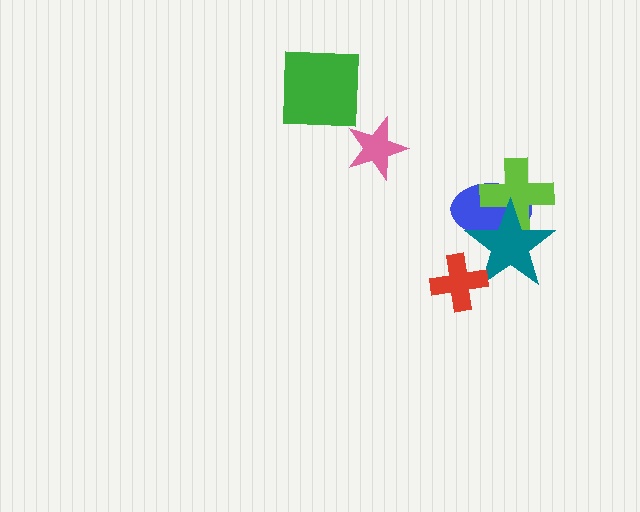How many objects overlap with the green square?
0 objects overlap with the green square.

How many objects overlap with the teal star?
3 objects overlap with the teal star.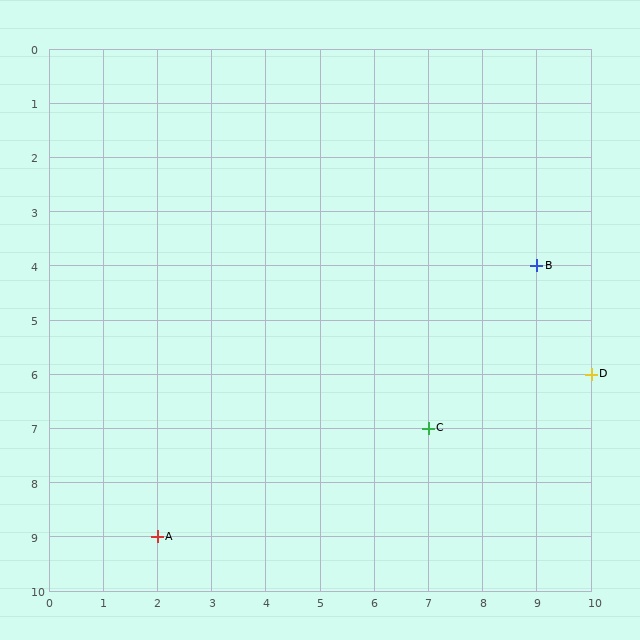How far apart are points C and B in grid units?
Points C and B are 2 columns and 3 rows apart (about 3.6 grid units diagonally).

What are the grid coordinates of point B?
Point B is at grid coordinates (9, 4).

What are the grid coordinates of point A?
Point A is at grid coordinates (2, 9).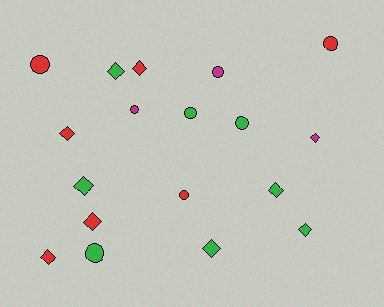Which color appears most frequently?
Green, with 8 objects.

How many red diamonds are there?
There are 4 red diamonds.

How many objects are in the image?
There are 18 objects.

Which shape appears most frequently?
Diamond, with 10 objects.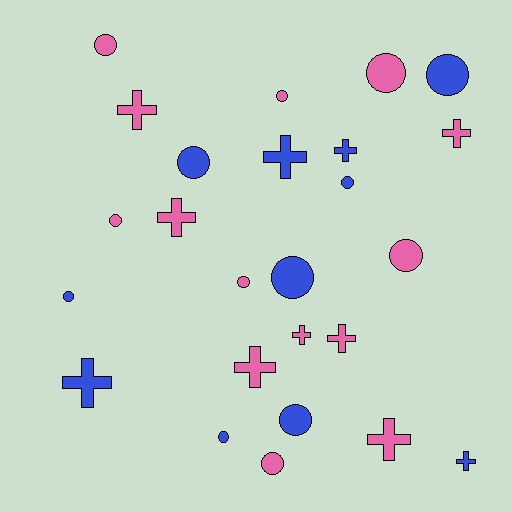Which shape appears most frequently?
Circle, with 14 objects.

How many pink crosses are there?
There are 7 pink crosses.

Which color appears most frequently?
Pink, with 14 objects.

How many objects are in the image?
There are 25 objects.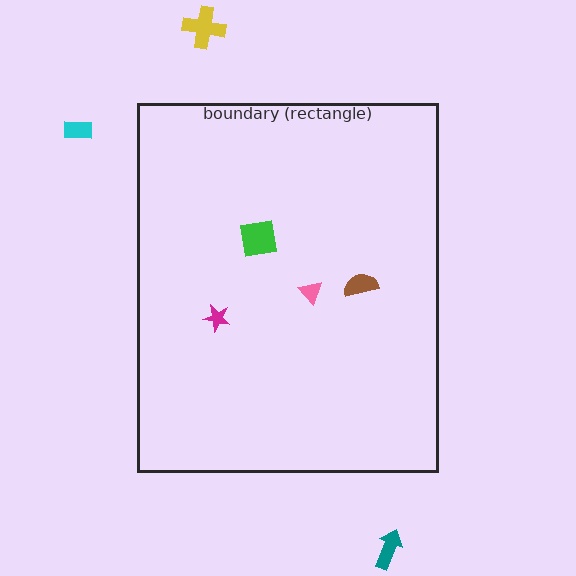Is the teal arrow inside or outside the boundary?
Outside.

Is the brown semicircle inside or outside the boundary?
Inside.